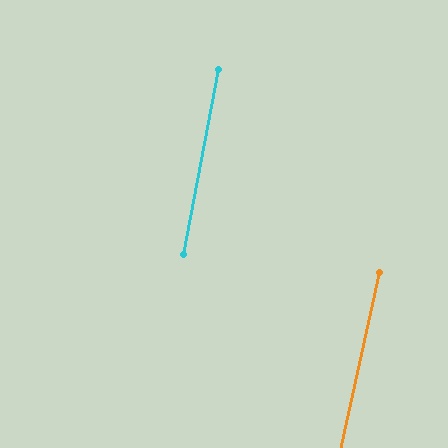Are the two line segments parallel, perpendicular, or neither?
Parallel — their directions differ by only 1.6°.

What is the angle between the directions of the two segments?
Approximately 2 degrees.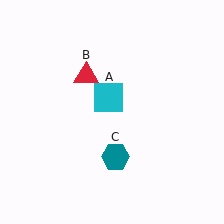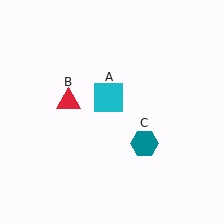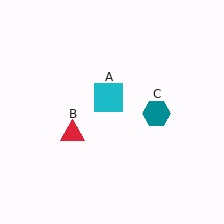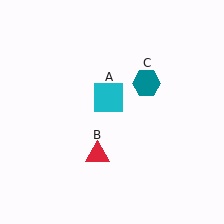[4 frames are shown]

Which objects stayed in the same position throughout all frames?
Cyan square (object A) remained stationary.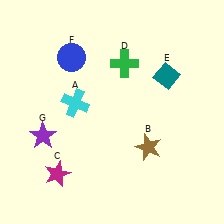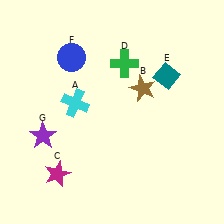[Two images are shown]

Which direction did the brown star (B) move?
The brown star (B) moved up.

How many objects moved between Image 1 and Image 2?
1 object moved between the two images.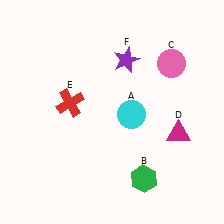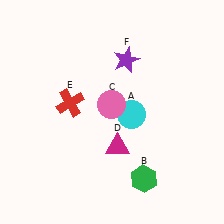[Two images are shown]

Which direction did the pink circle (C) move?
The pink circle (C) moved left.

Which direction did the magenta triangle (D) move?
The magenta triangle (D) moved left.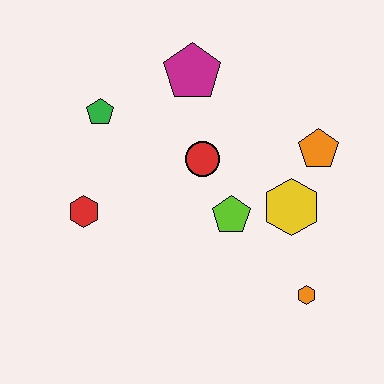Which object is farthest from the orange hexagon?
The green pentagon is farthest from the orange hexagon.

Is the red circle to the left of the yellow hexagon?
Yes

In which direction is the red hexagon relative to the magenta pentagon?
The red hexagon is below the magenta pentagon.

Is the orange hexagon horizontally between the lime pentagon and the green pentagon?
No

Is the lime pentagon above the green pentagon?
No